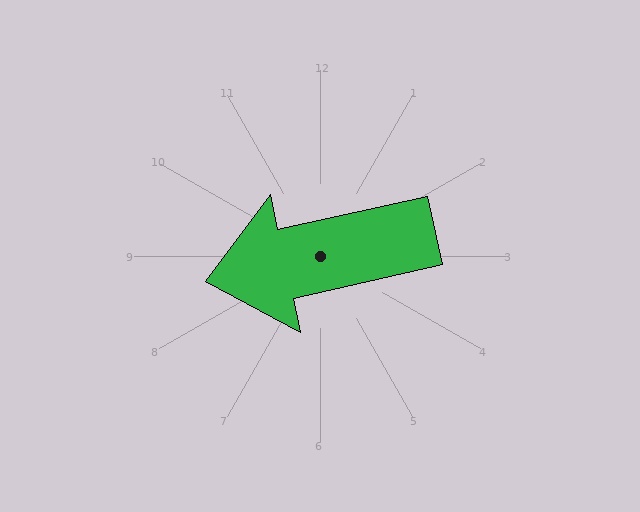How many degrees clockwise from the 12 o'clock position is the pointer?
Approximately 258 degrees.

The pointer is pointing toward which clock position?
Roughly 9 o'clock.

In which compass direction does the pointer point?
West.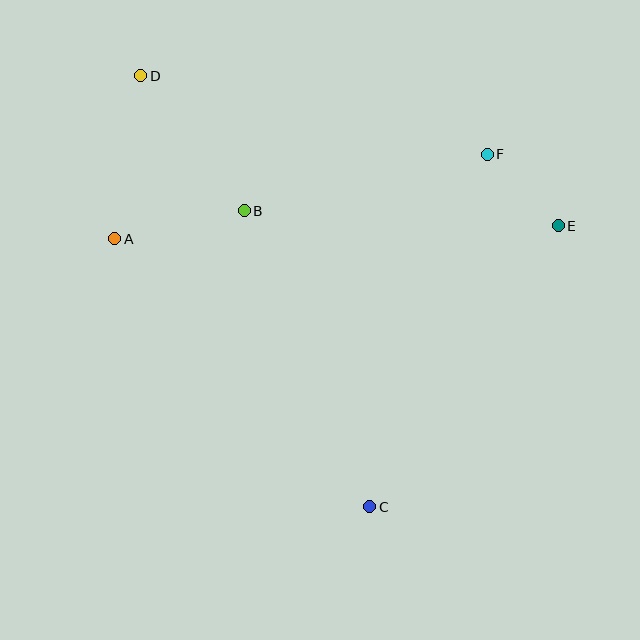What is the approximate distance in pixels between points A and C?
The distance between A and C is approximately 370 pixels.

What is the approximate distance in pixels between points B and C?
The distance between B and C is approximately 321 pixels.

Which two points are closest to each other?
Points E and F are closest to each other.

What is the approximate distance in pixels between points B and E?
The distance between B and E is approximately 314 pixels.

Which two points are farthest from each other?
Points C and D are farthest from each other.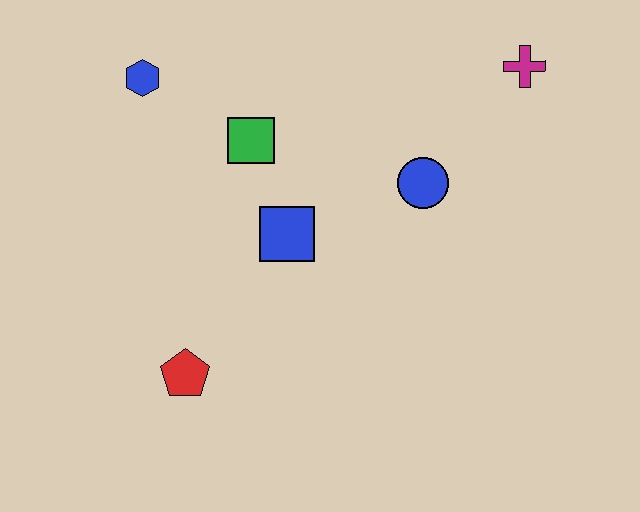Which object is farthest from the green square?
The magenta cross is farthest from the green square.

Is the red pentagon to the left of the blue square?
Yes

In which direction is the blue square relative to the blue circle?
The blue square is to the left of the blue circle.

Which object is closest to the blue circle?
The blue square is closest to the blue circle.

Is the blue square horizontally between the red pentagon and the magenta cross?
Yes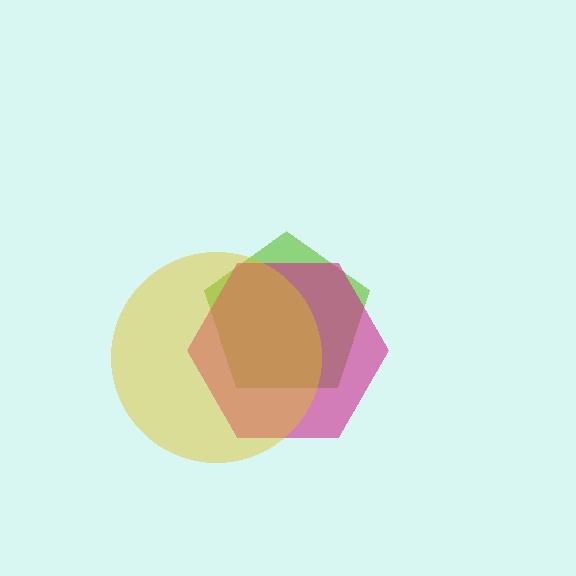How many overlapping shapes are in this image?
There are 3 overlapping shapes in the image.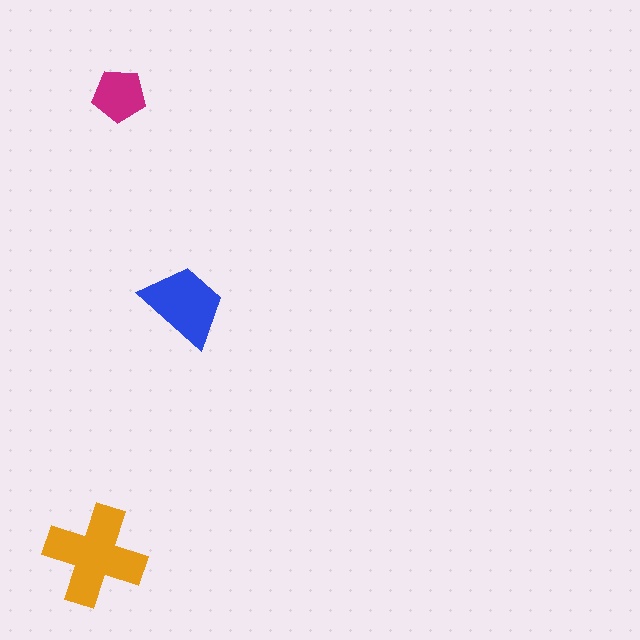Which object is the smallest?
The magenta pentagon.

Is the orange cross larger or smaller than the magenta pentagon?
Larger.